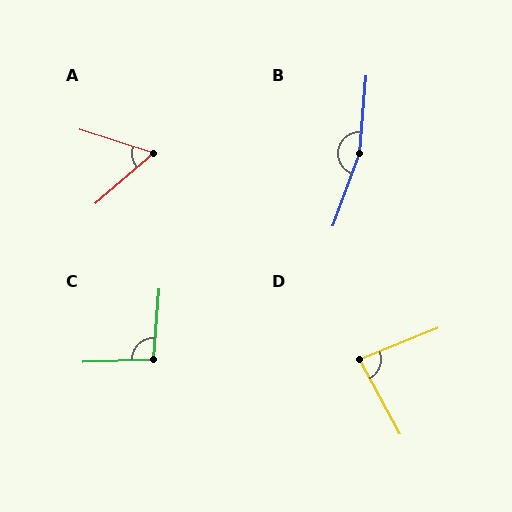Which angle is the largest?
B, at approximately 165 degrees.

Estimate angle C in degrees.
Approximately 97 degrees.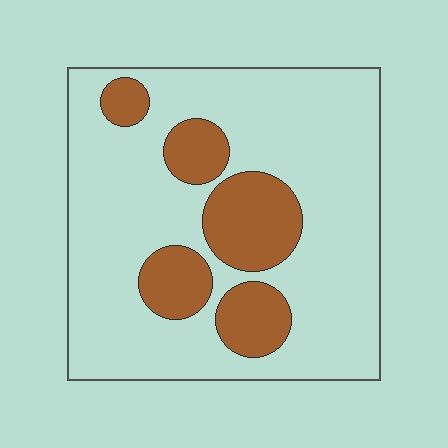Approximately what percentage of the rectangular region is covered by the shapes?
Approximately 25%.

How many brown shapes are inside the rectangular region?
5.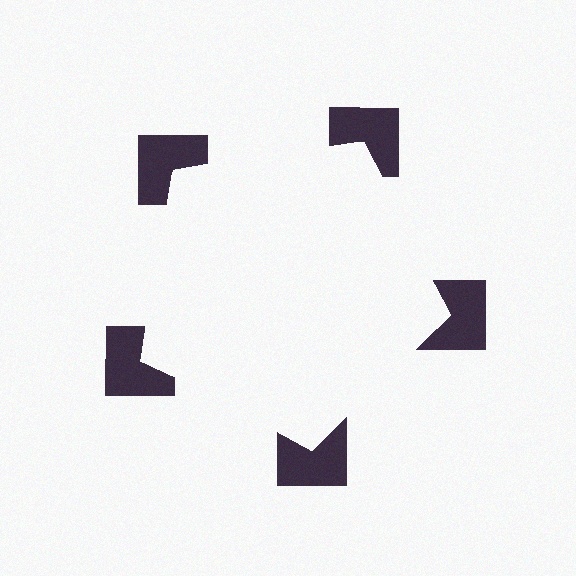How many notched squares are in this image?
There are 5 — one at each vertex of the illusory pentagon.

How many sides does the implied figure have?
5 sides.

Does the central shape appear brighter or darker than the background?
It typically appears slightly brighter than the background, even though no actual brightness change is drawn.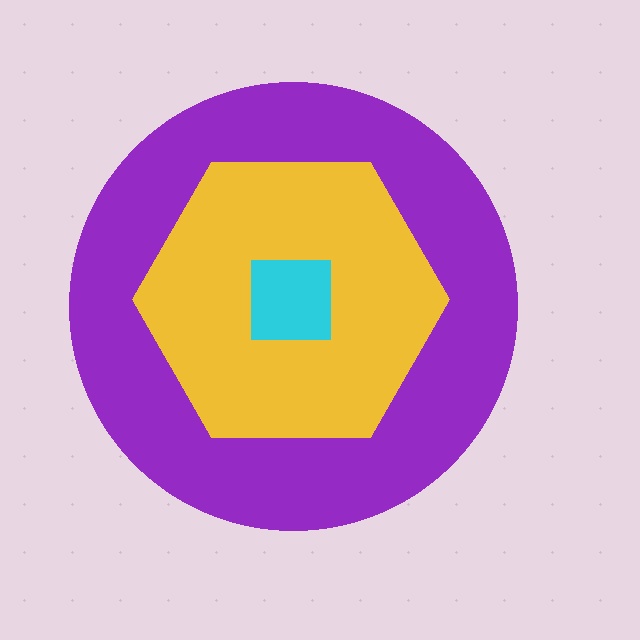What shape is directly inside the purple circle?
The yellow hexagon.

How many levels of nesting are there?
3.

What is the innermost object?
The cyan square.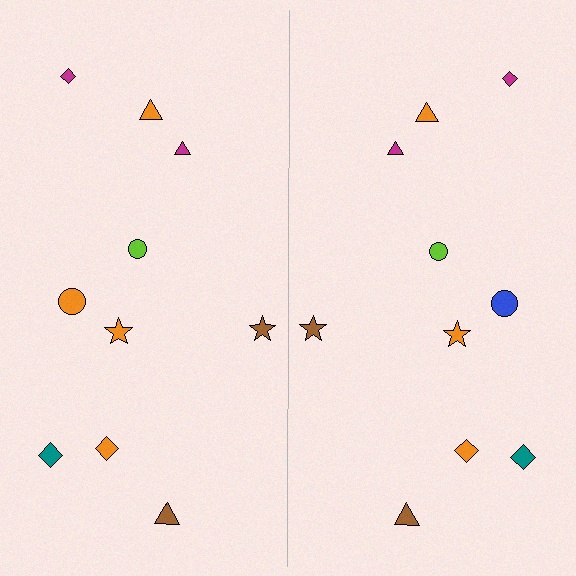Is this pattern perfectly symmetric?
No, the pattern is not perfectly symmetric. The blue circle on the right side breaks the symmetry — its mirror counterpart is orange.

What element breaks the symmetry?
The blue circle on the right side breaks the symmetry — its mirror counterpart is orange.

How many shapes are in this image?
There are 20 shapes in this image.